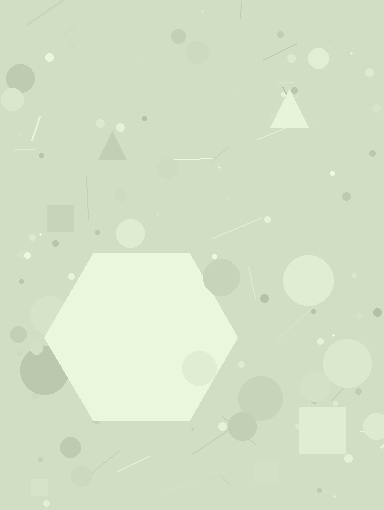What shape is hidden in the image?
A hexagon is hidden in the image.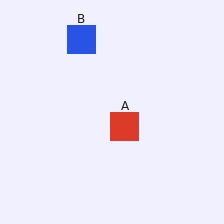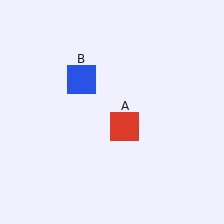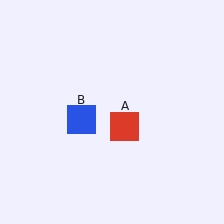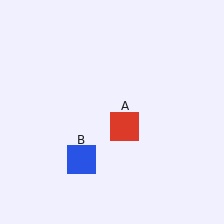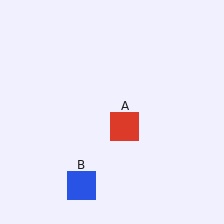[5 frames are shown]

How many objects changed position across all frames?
1 object changed position: blue square (object B).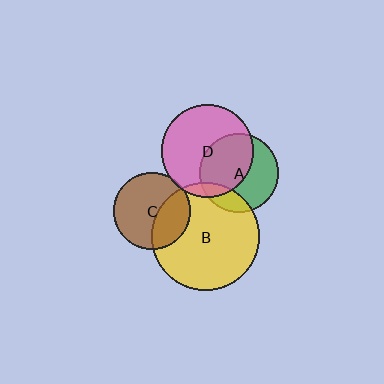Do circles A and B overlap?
Yes.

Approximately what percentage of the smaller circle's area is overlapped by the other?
Approximately 20%.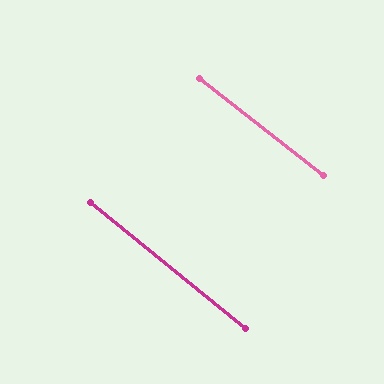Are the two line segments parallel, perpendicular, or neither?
Parallel — their directions differ by only 1.0°.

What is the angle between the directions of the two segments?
Approximately 1 degree.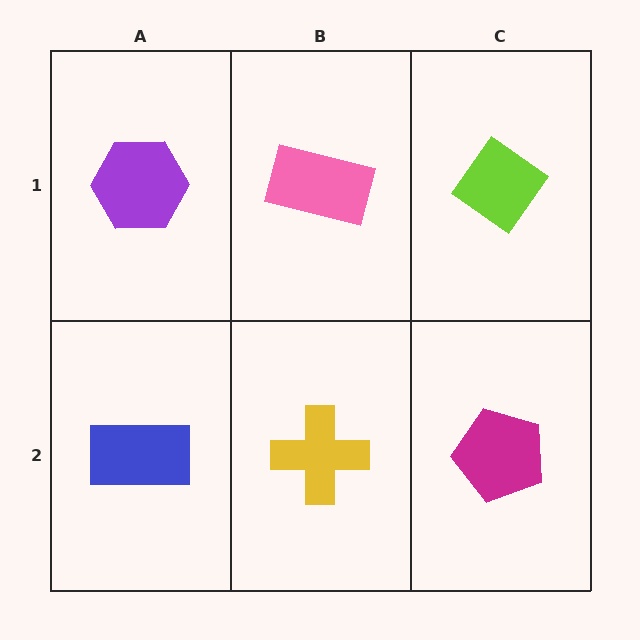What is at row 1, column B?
A pink rectangle.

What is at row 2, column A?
A blue rectangle.